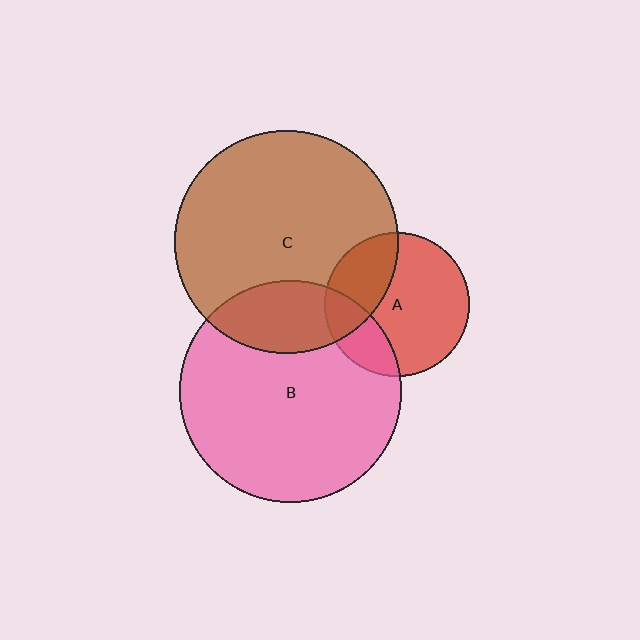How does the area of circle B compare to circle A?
Approximately 2.3 times.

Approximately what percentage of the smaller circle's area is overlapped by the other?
Approximately 20%.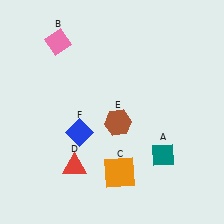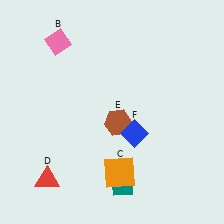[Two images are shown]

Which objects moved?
The objects that moved are: the teal diamond (A), the red triangle (D), the blue diamond (F).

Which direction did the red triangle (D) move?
The red triangle (D) moved left.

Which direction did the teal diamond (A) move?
The teal diamond (A) moved left.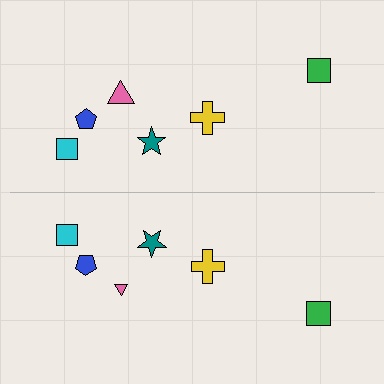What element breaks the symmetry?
The pink triangle on the bottom side has a different size than its mirror counterpart.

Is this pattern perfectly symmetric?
No, the pattern is not perfectly symmetric. The pink triangle on the bottom side has a different size than its mirror counterpart.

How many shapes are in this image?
There are 12 shapes in this image.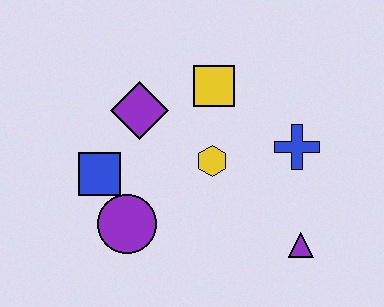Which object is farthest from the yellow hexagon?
The purple triangle is farthest from the yellow hexagon.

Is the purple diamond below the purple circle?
No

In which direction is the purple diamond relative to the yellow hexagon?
The purple diamond is to the left of the yellow hexagon.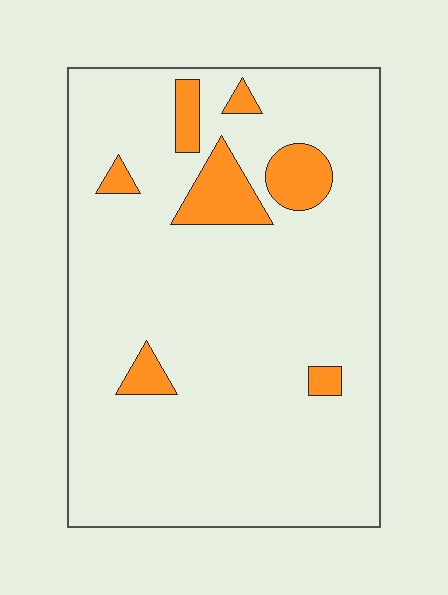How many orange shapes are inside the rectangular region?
7.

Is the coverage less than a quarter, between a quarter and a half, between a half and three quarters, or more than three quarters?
Less than a quarter.